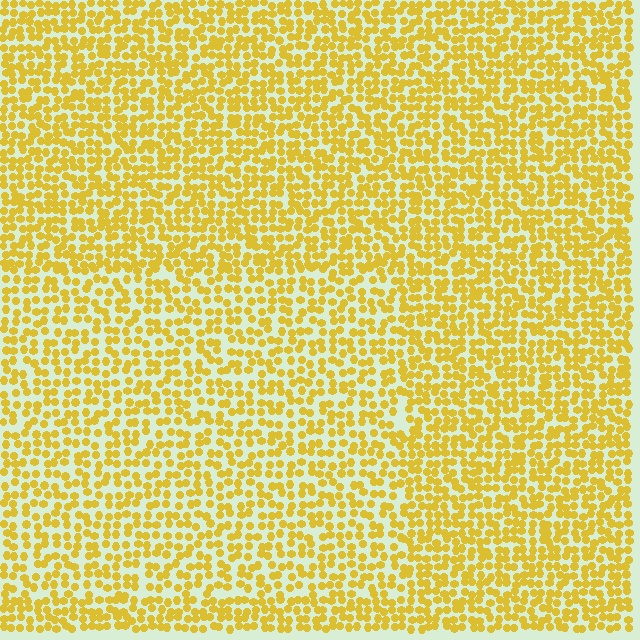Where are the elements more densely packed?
The elements are more densely packed outside the rectangle boundary.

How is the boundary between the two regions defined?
The boundary is defined by a change in element density (approximately 1.4x ratio). All elements are the same color, size, and shape.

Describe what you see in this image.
The image contains small yellow elements arranged at two different densities. A rectangle-shaped region is visible where the elements are less densely packed than the surrounding area.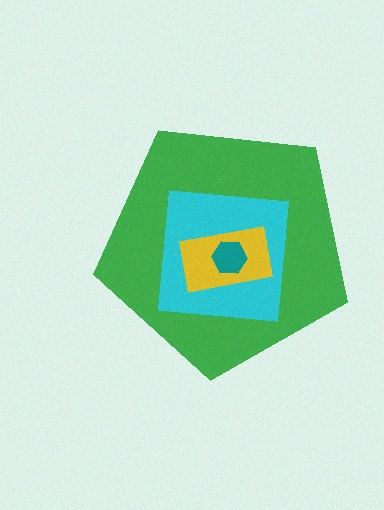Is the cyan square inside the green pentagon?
Yes.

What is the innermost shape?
The teal hexagon.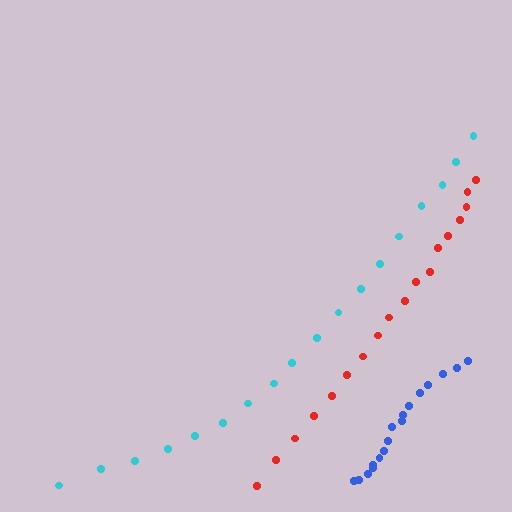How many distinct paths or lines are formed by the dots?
There are 3 distinct paths.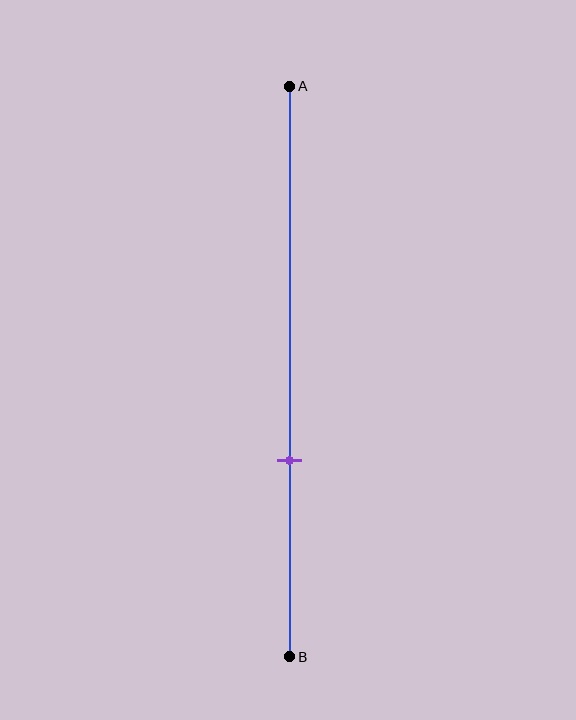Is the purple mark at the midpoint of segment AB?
No, the mark is at about 65% from A, not at the 50% midpoint.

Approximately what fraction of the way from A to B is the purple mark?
The purple mark is approximately 65% of the way from A to B.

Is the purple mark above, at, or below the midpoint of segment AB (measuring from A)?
The purple mark is below the midpoint of segment AB.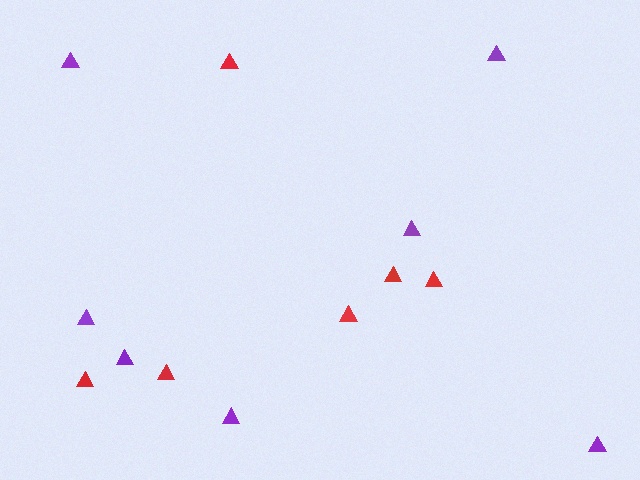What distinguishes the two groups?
There are 2 groups: one group of red triangles (6) and one group of purple triangles (7).